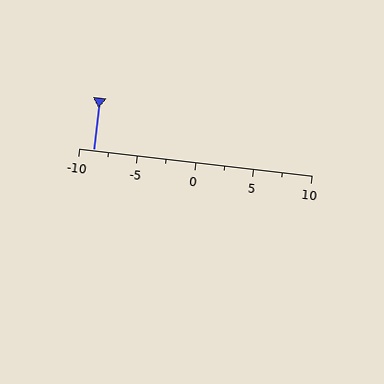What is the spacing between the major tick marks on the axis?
The major ticks are spaced 5 apart.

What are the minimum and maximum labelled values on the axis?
The axis runs from -10 to 10.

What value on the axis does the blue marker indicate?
The marker indicates approximately -8.8.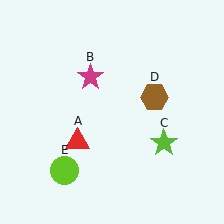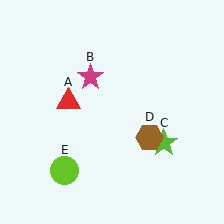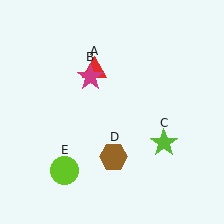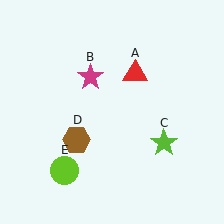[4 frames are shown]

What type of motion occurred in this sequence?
The red triangle (object A), brown hexagon (object D) rotated clockwise around the center of the scene.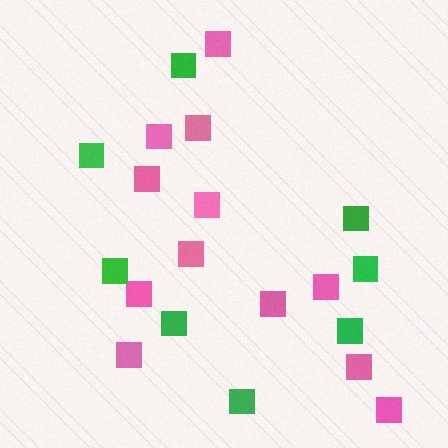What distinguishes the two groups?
There are 2 groups: one group of pink squares (12) and one group of green squares (8).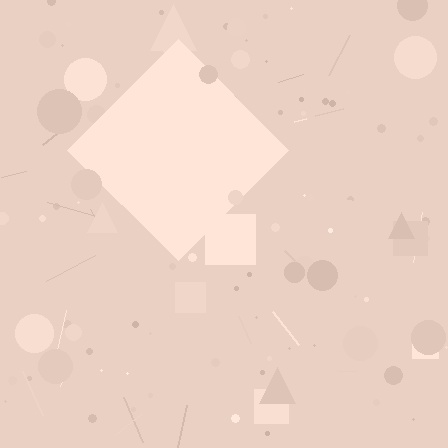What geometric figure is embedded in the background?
A diamond is embedded in the background.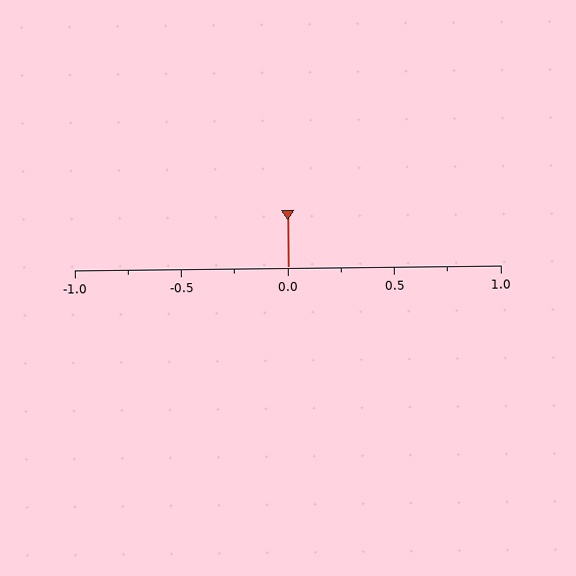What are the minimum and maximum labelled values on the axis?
The axis runs from -1.0 to 1.0.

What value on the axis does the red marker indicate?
The marker indicates approximately 0.